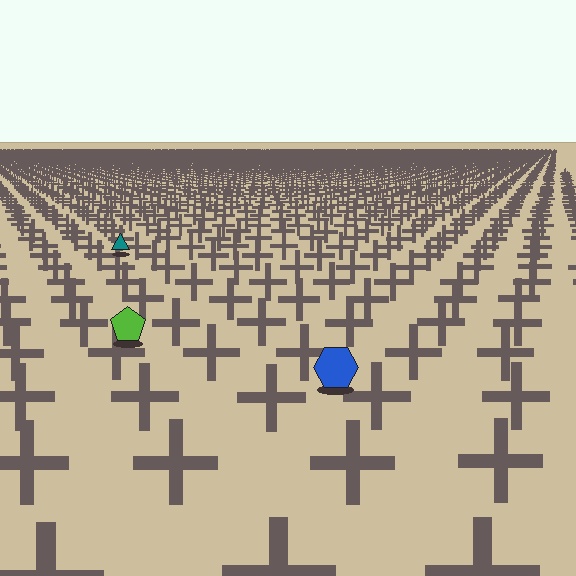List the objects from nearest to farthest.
From nearest to farthest: the blue hexagon, the lime pentagon, the teal triangle.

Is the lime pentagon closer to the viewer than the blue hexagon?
No. The blue hexagon is closer — you can tell from the texture gradient: the ground texture is coarser near it.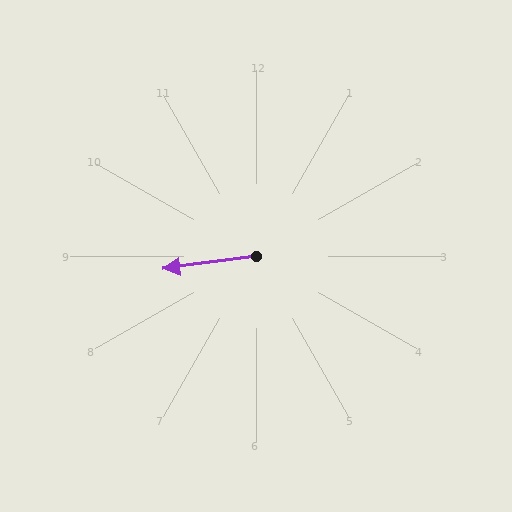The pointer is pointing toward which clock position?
Roughly 9 o'clock.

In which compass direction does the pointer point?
West.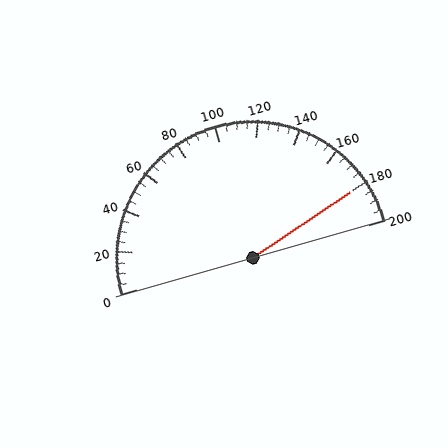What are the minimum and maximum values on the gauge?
The gauge ranges from 0 to 200.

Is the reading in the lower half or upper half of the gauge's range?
The reading is in the upper half of the range (0 to 200).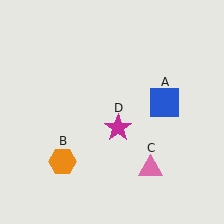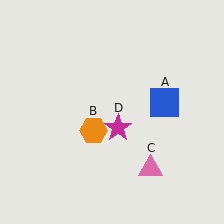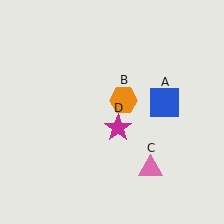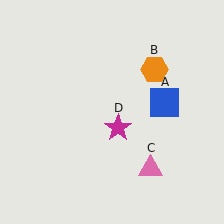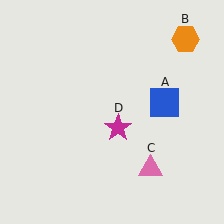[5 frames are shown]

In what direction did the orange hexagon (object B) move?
The orange hexagon (object B) moved up and to the right.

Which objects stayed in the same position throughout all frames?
Blue square (object A) and pink triangle (object C) and magenta star (object D) remained stationary.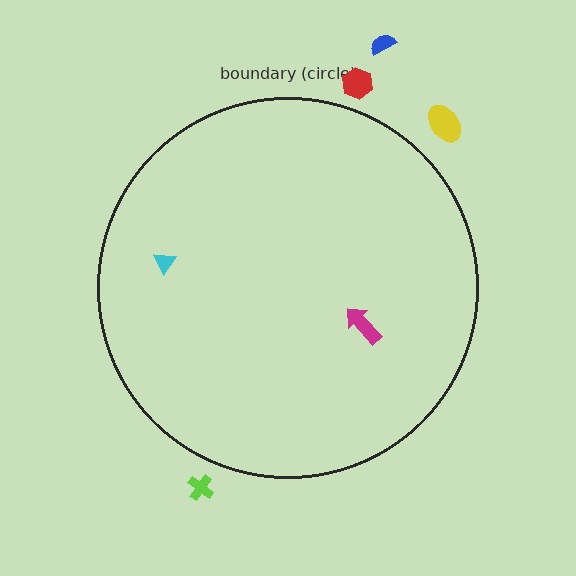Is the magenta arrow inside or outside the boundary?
Inside.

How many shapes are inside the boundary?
2 inside, 4 outside.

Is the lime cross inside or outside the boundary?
Outside.